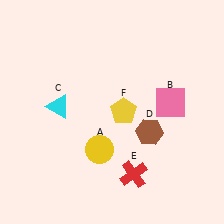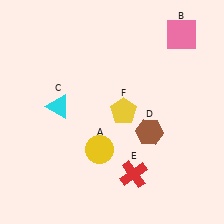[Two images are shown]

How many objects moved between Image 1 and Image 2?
1 object moved between the two images.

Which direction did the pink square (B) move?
The pink square (B) moved up.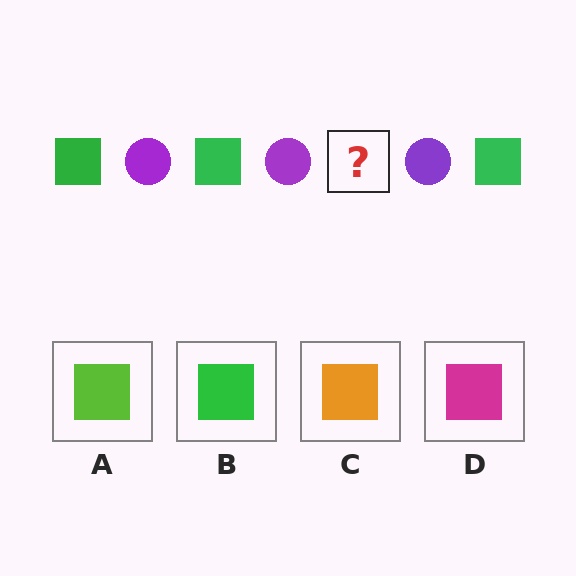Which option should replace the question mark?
Option B.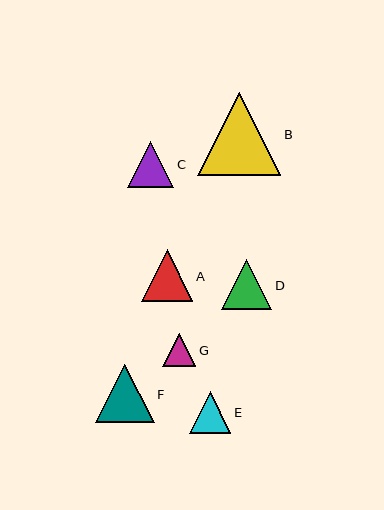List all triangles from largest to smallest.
From largest to smallest: B, F, A, D, C, E, G.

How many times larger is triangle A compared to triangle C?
Triangle A is approximately 1.1 times the size of triangle C.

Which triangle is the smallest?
Triangle G is the smallest with a size of approximately 33 pixels.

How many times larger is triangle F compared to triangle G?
Triangle F is approximately 1.8 times the size of triangle G.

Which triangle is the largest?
Triangle B is the largest with a size of approximately 83 pixels.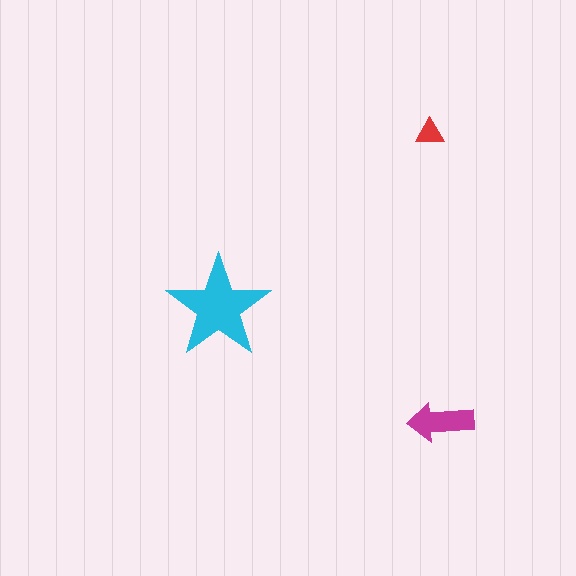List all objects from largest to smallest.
The cyan star, the magenta arrow, the red triangle.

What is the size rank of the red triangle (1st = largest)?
3rd.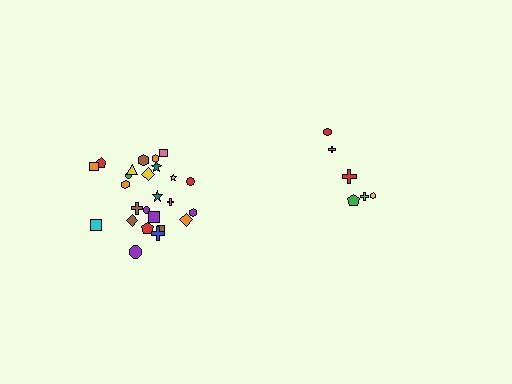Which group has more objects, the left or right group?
The left group.